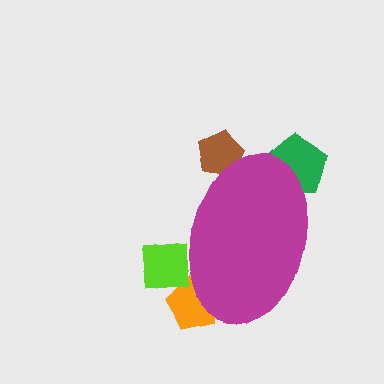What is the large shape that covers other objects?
A magenta ellipse.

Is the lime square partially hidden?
Yes, the lime square is partially hidden behind the magenta ellipse.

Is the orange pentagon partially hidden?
Yes, the orange pentagon is partially hidden behind the magenta ellipse.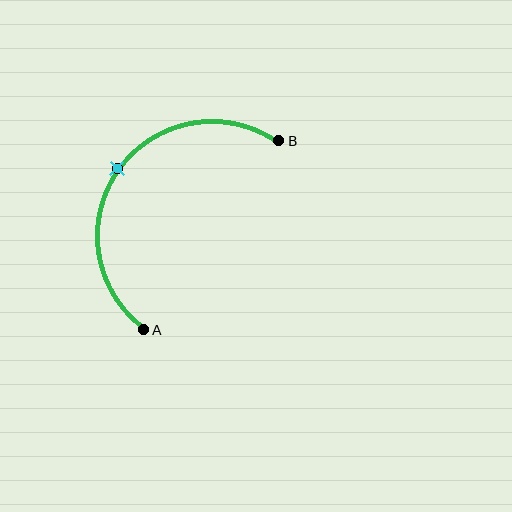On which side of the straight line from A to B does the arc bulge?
The arc bulges above and to the left of the straight line connecting A and B.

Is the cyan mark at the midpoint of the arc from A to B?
Yes. The cyan mark lies on the arc at equal arc-length from both A and B — it is the arc midpoint.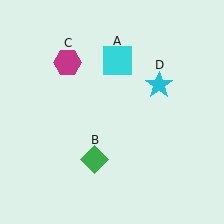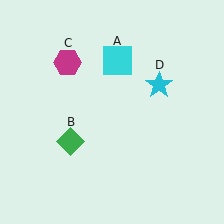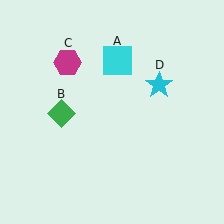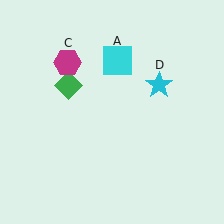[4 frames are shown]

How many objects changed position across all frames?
1 object changed position: green diamond (object B).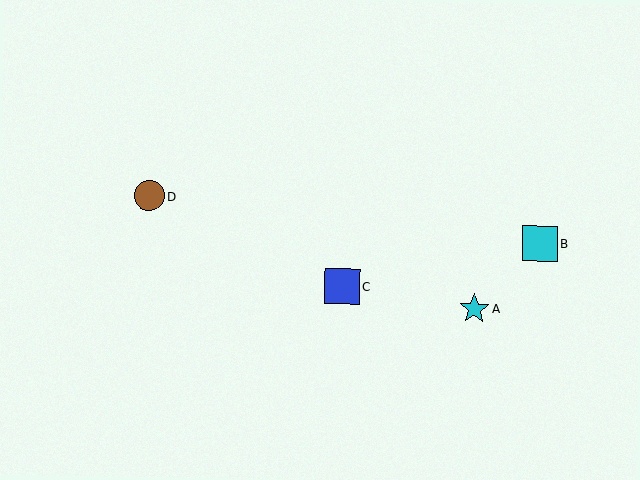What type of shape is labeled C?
Shape C is a blue square.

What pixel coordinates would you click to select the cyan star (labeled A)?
Click at (474, 309) to select the cyan star A.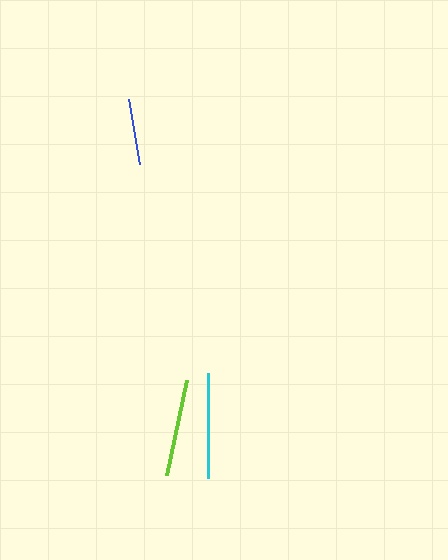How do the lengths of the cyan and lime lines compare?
The cyan and lime lines are approximately the same length.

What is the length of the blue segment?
The blue segment is approximately 66 pixels long.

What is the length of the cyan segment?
The cyan segment is approximately 105 pixels long.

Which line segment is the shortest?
The blue line is the shortest at approximately 66 pixels.